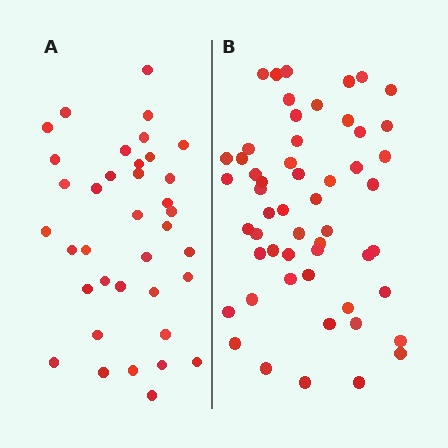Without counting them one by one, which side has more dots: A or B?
Region B (the right region) has more dots.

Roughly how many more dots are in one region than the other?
Region B has approximately 15 more dots than region A.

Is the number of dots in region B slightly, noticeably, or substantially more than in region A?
Region B has substantially more. The ratio is roughly 1.5 to 1.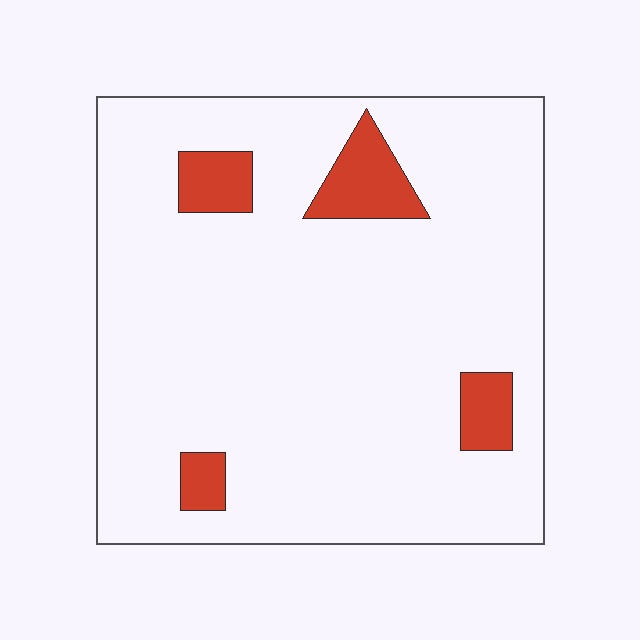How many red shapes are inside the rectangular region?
4.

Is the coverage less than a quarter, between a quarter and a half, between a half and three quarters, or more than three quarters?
Less than a quarter.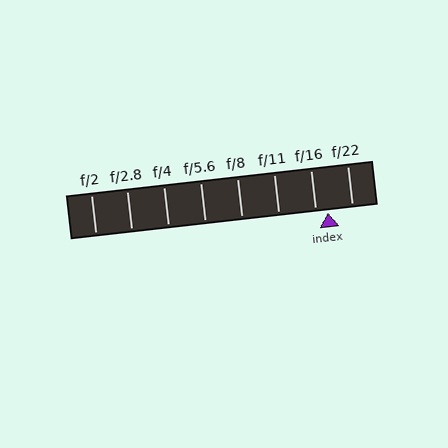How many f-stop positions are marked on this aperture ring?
There are 8 f-stop positions marked.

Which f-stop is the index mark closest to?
The index mark is closest to f/16.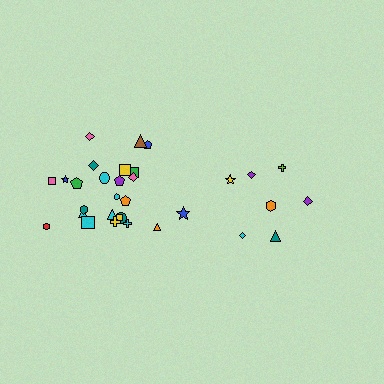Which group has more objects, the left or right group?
The left group.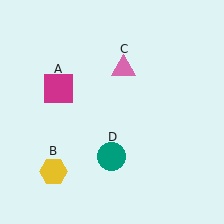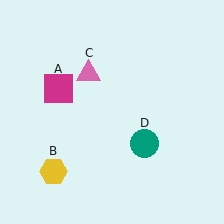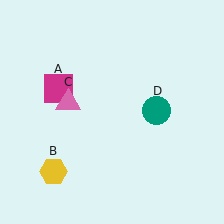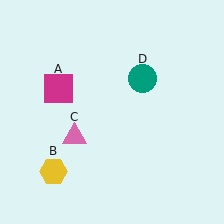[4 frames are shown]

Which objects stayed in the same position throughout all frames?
Magenta square (object A) and yellow hexagon (object B) remained stationary.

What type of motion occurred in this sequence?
The pink triangle (object C), teal circle (object D) rotated counterclockwise around the center of the scene.